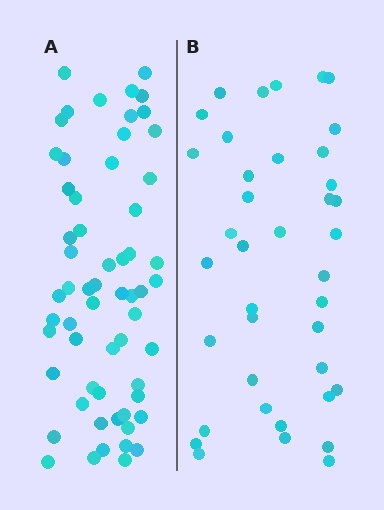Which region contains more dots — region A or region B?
Region A (the left region) has more dots.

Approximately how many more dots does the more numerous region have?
Region A has approximately 20 more dots than region B.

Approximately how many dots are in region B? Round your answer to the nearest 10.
About 40 dots. (The exact count is 39, which rounds to 40.)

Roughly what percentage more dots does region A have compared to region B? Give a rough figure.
About 55% more.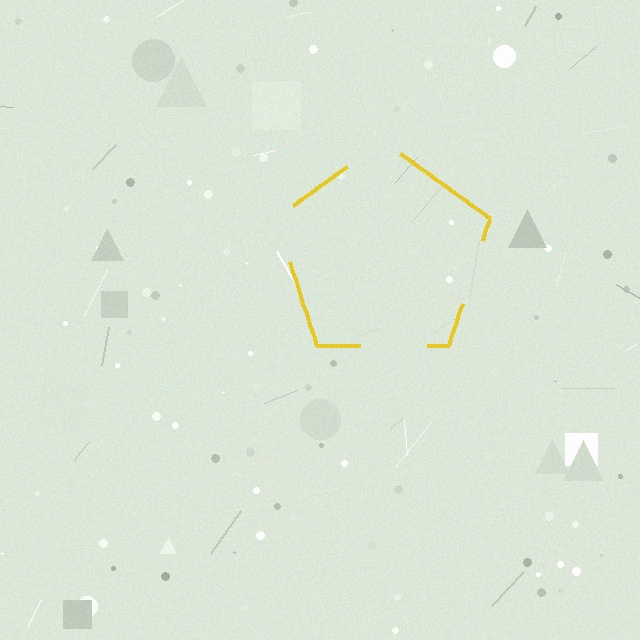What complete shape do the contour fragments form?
The contour fragments form a pentagon.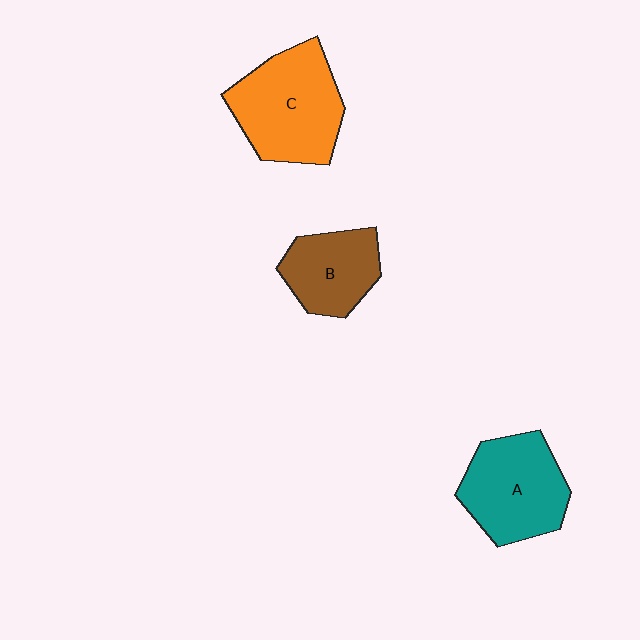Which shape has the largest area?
Shape C (orange).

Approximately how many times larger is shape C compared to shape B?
Approximately 1.5 times.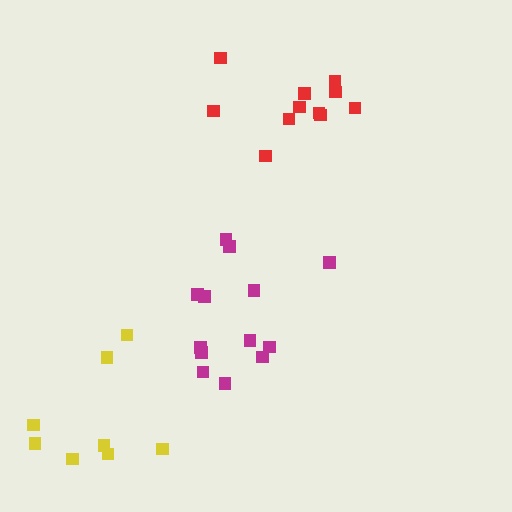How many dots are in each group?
Group 1: 13 dots, Group 2: 11 dots, Group 3: 8 dots (32 total).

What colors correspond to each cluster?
The clusters are colored: magenta, red, yellow.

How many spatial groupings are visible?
There are 3 spatial groupings.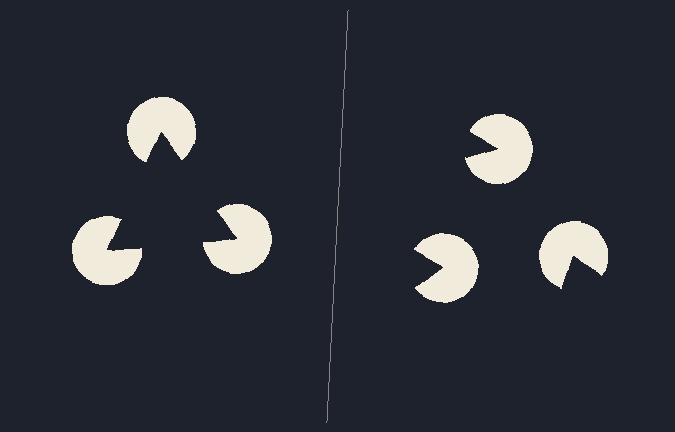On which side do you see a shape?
An illusory triangle appears on the left side. On the right side the wedge cuts are rotated, so no coherent shape forms.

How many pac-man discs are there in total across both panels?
6 — 3 on each side.